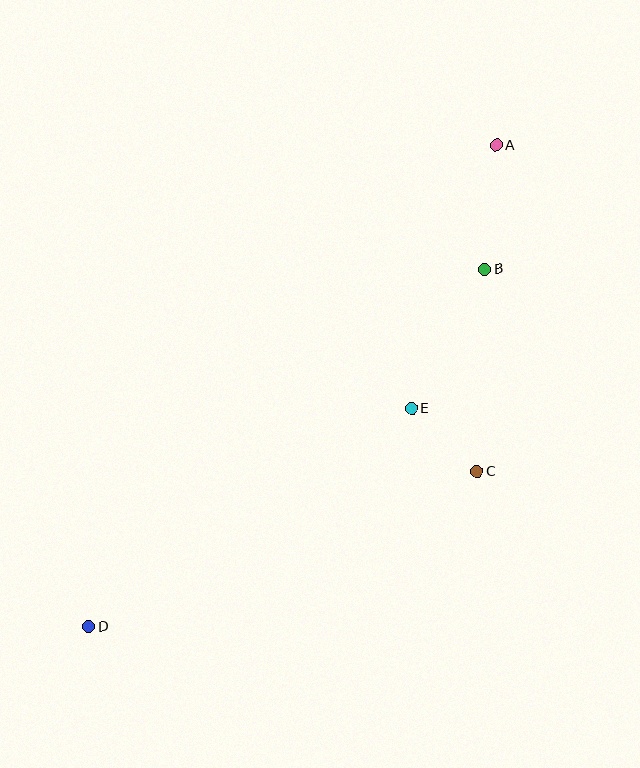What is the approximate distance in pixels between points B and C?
The distance between B and C is approximately 202 pixels.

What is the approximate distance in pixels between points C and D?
The distance between C and D is approximately 418 pixels.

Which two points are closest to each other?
Points C and E are closest to each other.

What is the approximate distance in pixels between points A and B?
The distance between A and B is approximately 125 pixels.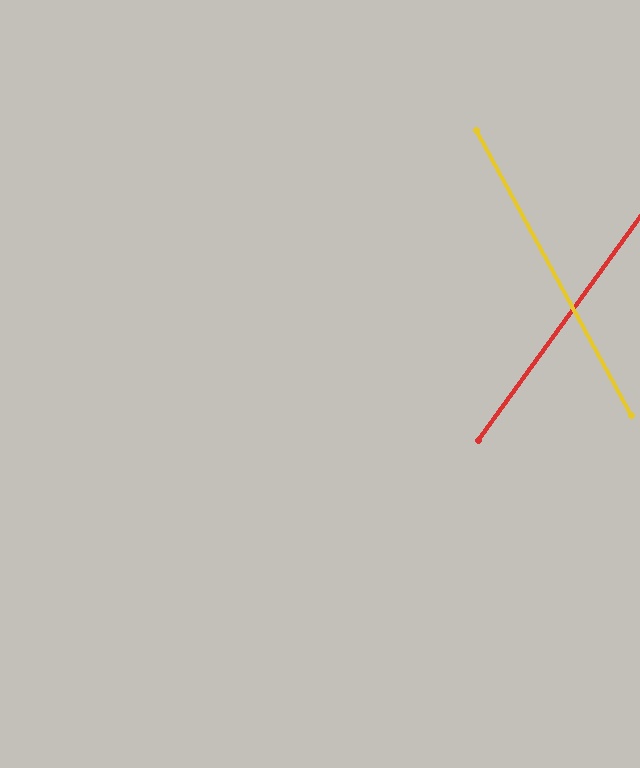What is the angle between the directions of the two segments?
Approximately 64 degrees.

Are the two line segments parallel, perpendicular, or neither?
Neither parallel nor perpendicular — they differ by about 64°.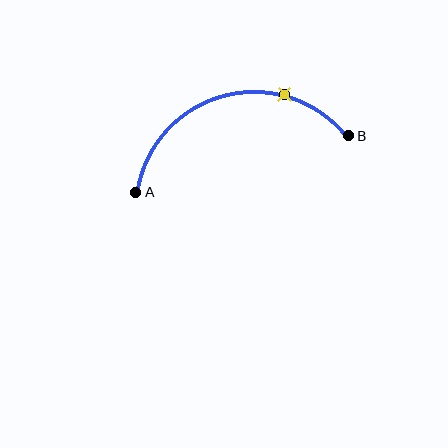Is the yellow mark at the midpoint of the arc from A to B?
No. The yellow mark lies on the arc but is closer to endpoint B. The arc midpoint would be at the point on the curve equidistant along the arc from both A and B.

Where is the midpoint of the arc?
The arc midpoint is the point on the curve farthest from the straight line joining A and B. It sits above that line.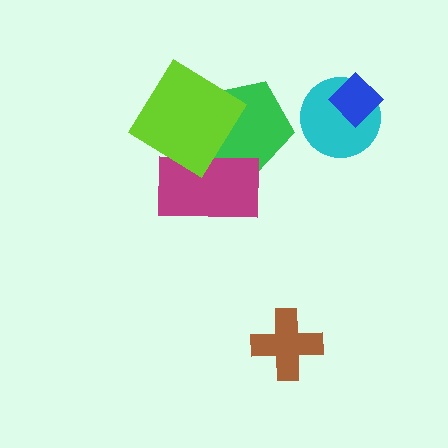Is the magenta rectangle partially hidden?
Yes, it is partially covered by another shape.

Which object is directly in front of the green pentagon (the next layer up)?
The magenta rectangle is directly in front of the green pentagon.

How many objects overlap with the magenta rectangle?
2 objects overlap with the magenta rectangle.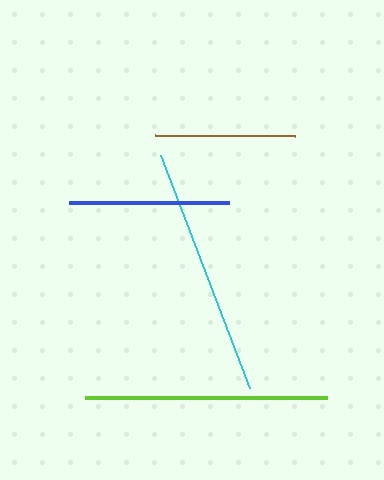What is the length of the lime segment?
The lime segment is approximately 242 pixels long.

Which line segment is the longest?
The cyan line is the longest at approximately 250 pixels.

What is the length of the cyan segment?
The cyan segment is approximately 250 pixels long.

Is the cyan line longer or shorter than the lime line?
The cyan line is longer than the lime line.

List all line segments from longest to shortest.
From longest to shortest: cyan, lime, blue, brown.